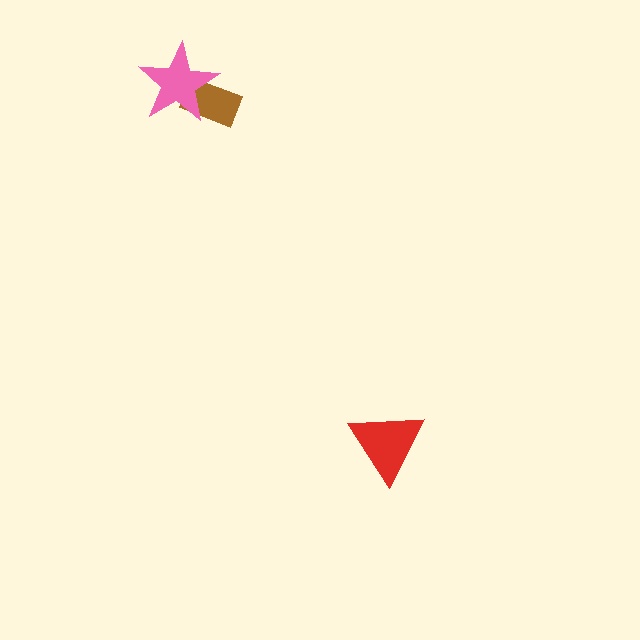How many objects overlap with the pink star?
1 object overlaps with the pink star.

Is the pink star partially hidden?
No, no other shape covers it.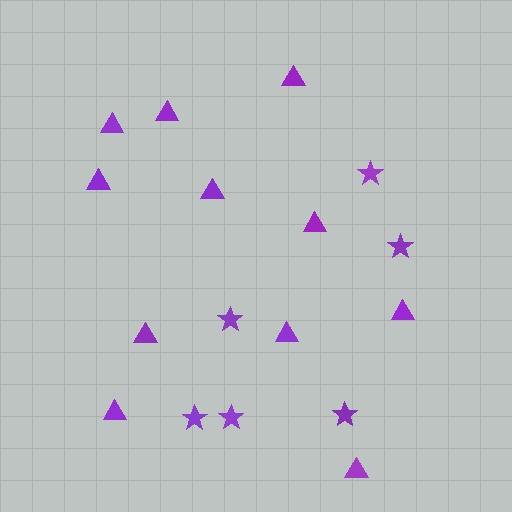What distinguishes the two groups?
There are 2 groups: one group of stars (6) and one group of triangles (11).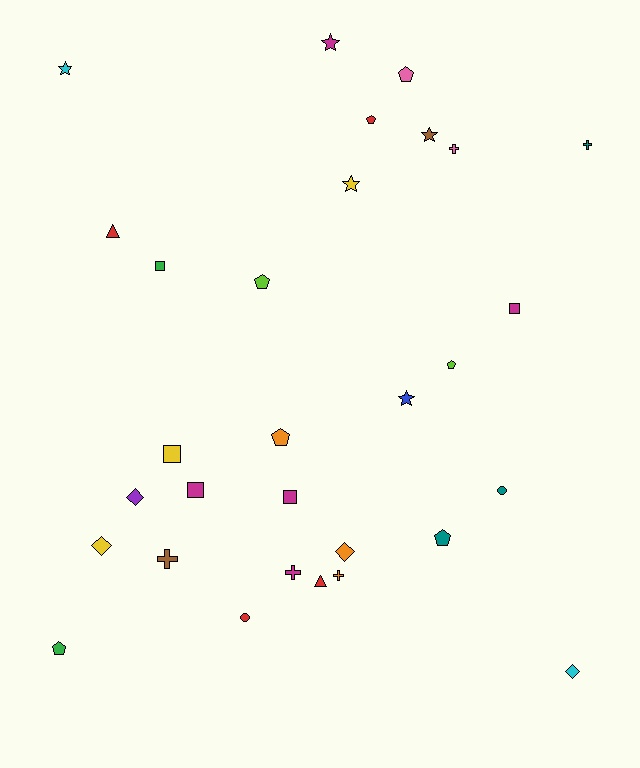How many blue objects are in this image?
There is 1 blue object.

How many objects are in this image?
There are 30 objects.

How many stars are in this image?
There are 5 stars.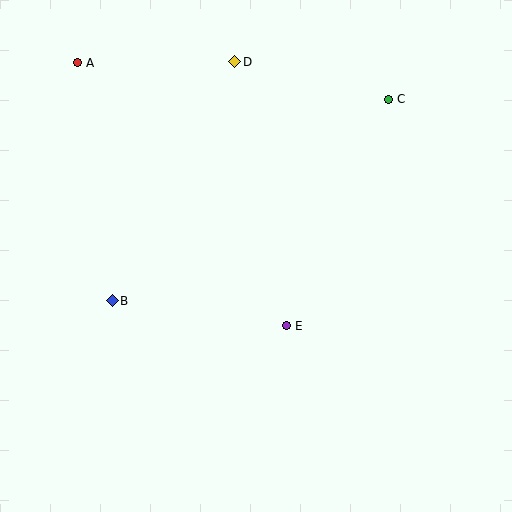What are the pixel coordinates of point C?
Point C is at (389, 99).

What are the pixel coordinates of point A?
Point A is at (78, 63).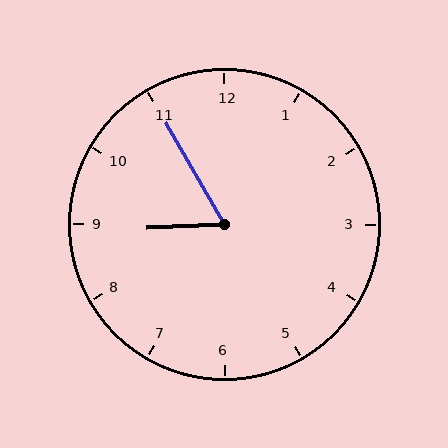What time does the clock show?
8:55.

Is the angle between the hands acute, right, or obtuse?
It is acute.